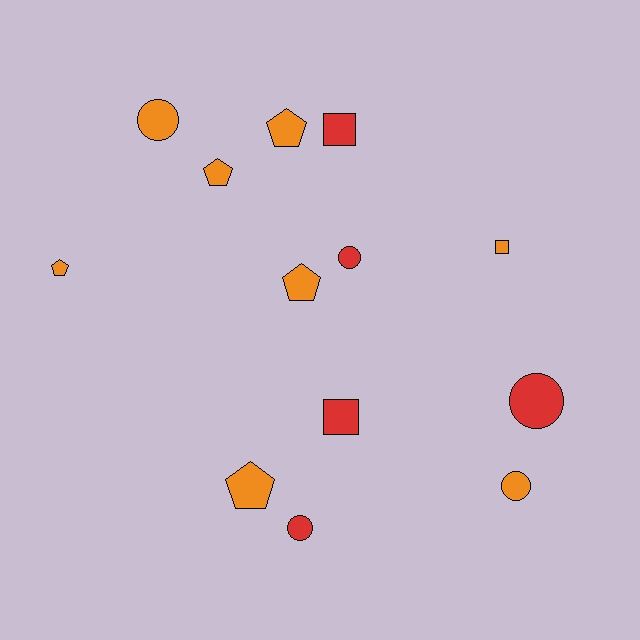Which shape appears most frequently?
Circle, with 5 objects.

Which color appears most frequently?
Orange, with 8 objects.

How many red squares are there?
There are 2 red squares.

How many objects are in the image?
There are 13 objects.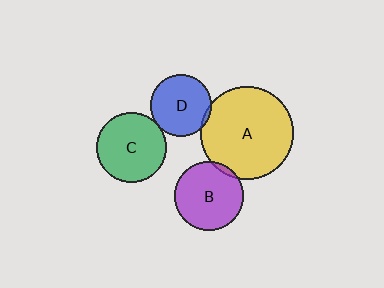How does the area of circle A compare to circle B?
Approximately 1.8 times.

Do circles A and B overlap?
Yes.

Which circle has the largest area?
Circle A (yellow).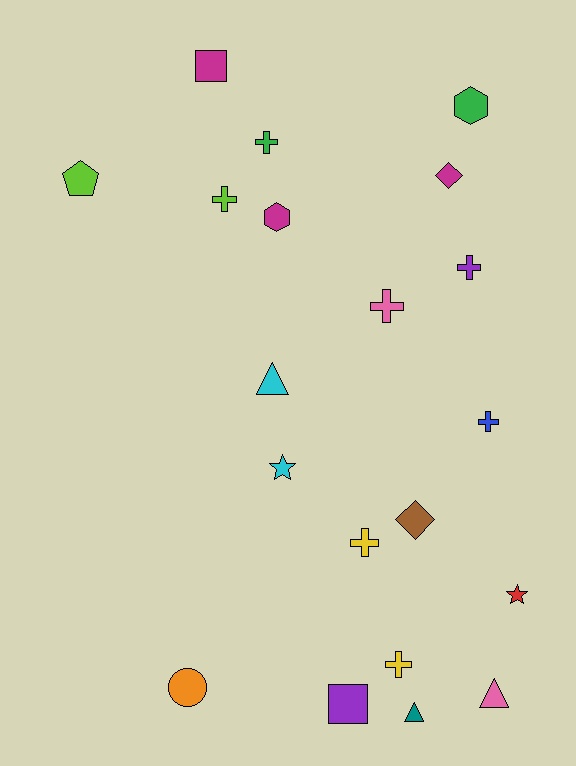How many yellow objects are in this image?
There are 2 yellow objects.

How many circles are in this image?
There is 1 circle.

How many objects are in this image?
There are 20 objects.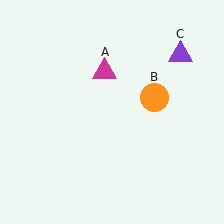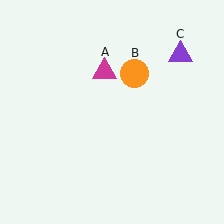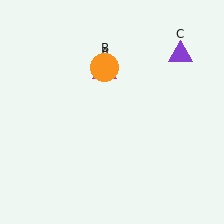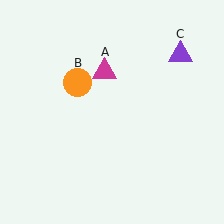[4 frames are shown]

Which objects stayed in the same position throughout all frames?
Magenta triangle (object A) and purple triangle (object C) remained stationary.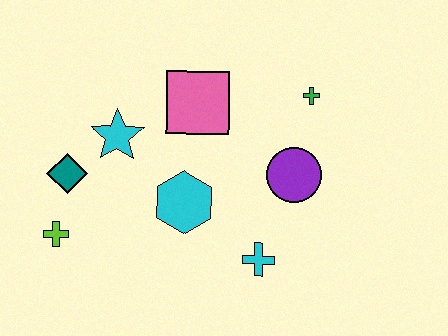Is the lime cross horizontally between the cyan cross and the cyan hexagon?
No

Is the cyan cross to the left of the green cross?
Yes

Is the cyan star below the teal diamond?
No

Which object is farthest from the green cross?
The lime cross is farthest from the green cross.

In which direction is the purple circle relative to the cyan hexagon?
The purple circle is to the right of the cyan hexagon.